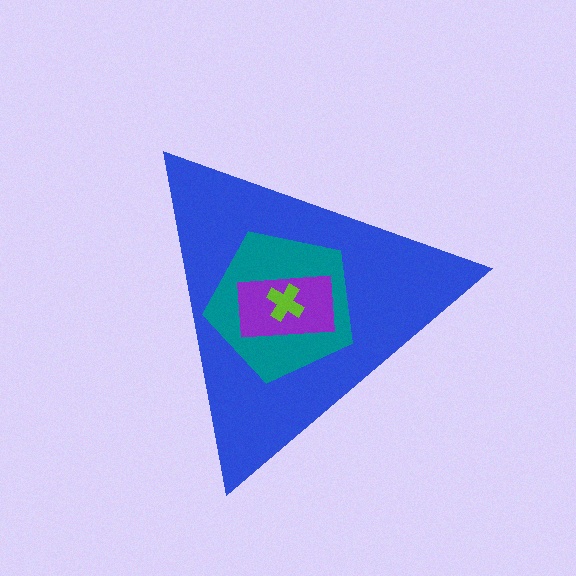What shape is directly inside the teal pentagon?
The purple rectangle.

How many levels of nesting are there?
4.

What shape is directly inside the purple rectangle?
The lime cross.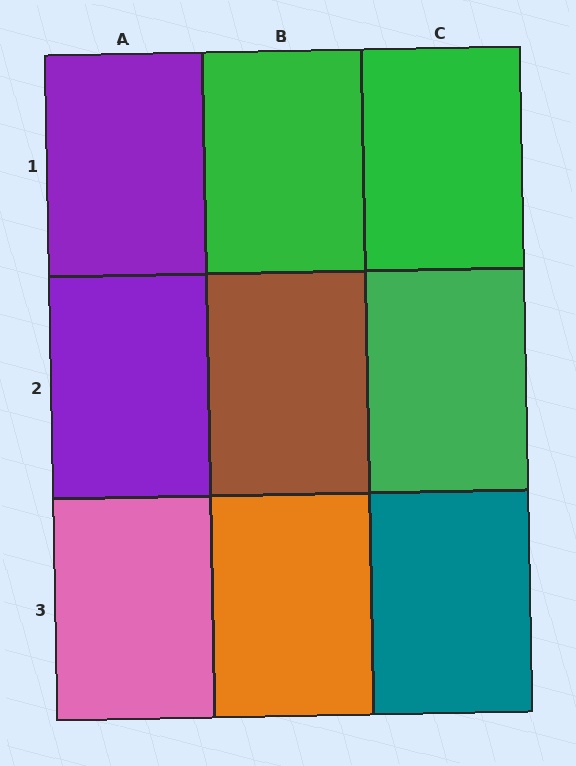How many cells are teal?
1 cell is teal.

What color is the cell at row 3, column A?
Pink.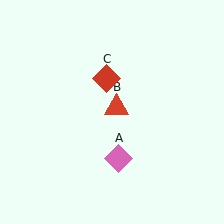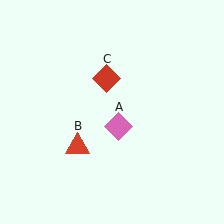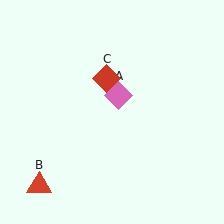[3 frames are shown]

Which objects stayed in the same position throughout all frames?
Red diamond (object C) remained stationary.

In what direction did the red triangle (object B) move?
The red triangle (object B) moved down and to the left.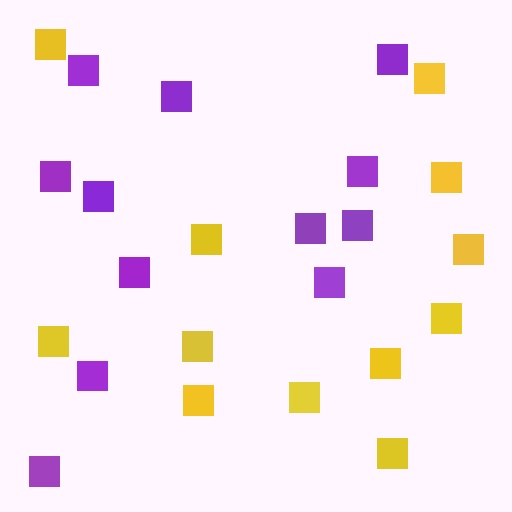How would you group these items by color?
There are 2 groups: one group of yellow squares (12) and one group of purple squares (12).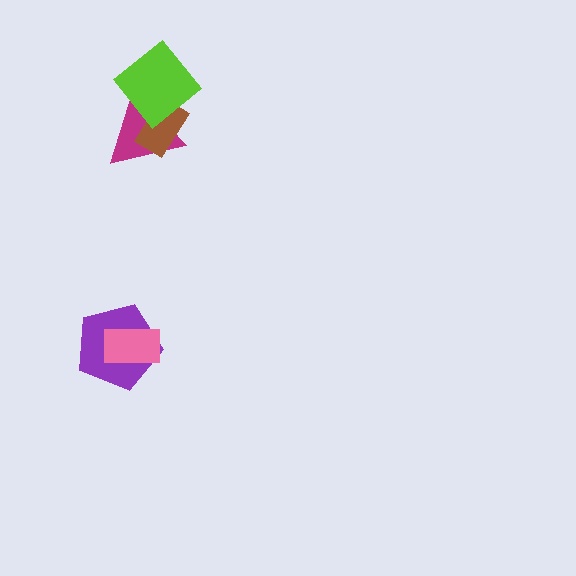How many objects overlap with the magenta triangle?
2 objects overlap with the magenta triangle.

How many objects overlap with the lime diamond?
2 objects overlap with the lime diamond.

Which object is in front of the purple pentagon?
The pink rectangle is in front of the purple pentagon.